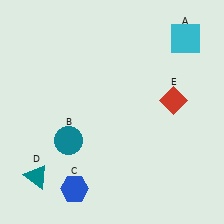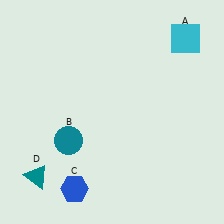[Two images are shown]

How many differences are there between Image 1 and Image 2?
There is 1 difference between the two images.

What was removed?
The red diamond (E) was removed in Image 2.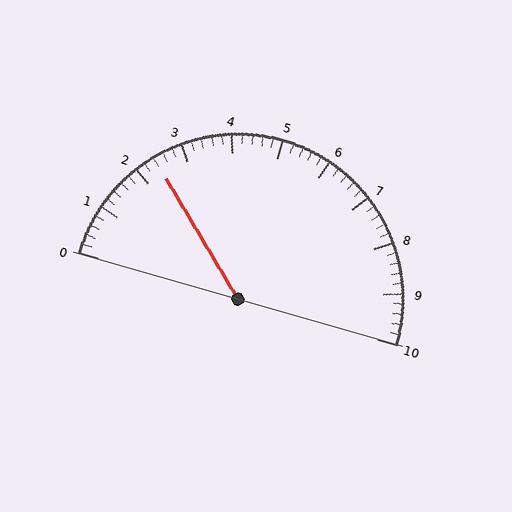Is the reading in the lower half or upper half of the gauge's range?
The reading is in the lower half of the range (0 to 10).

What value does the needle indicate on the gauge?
The needle indicates approximately 2.4.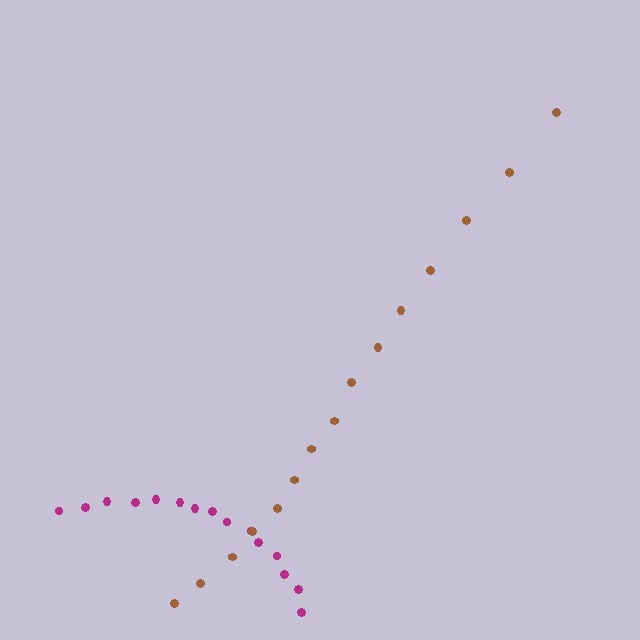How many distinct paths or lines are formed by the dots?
There are 2 distinct paths.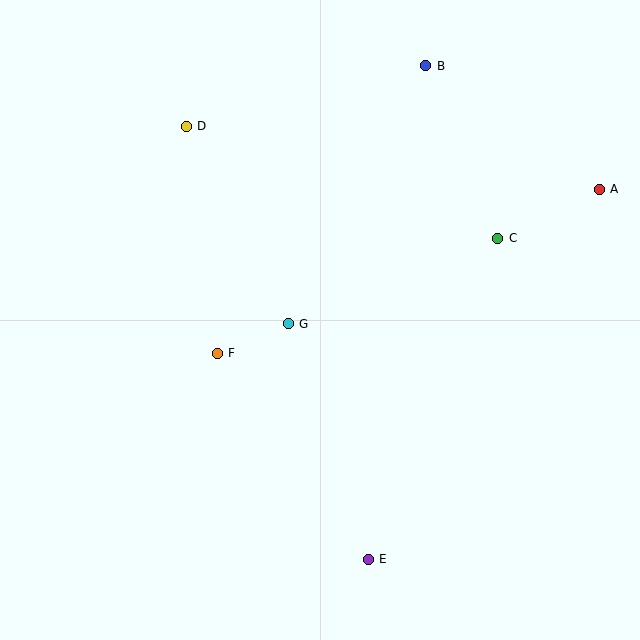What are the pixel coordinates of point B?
Point B is at (426, 66).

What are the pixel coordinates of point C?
Point C is at (498, 238).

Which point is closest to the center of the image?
Point G at (288, 324) is closest to the center.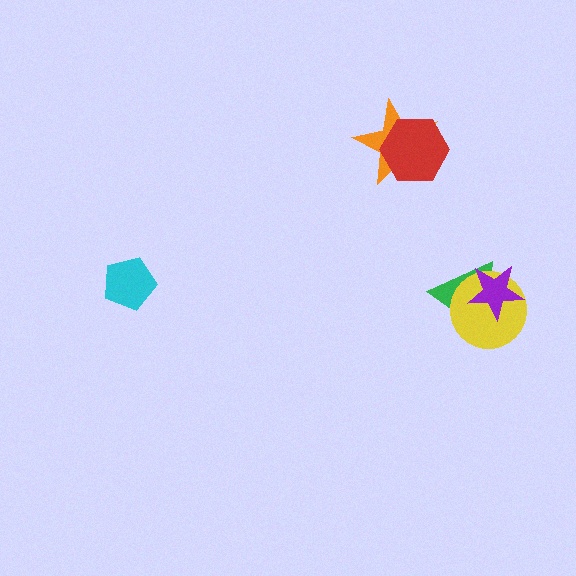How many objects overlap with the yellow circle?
2 objects overlap with the yellow circle.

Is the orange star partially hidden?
Yes, it is partially covered by another shape.